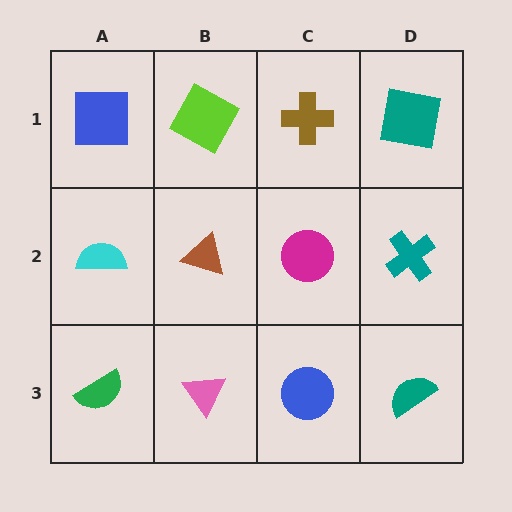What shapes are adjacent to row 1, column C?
A magenta circle (row 2, column C), a lime square (row 1, column B), a teal square (row 1, column D).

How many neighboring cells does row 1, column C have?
3.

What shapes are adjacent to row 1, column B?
A brown triangle (row 2, column B), a blue square (row 1, column A), a brown cross (row 1, column C).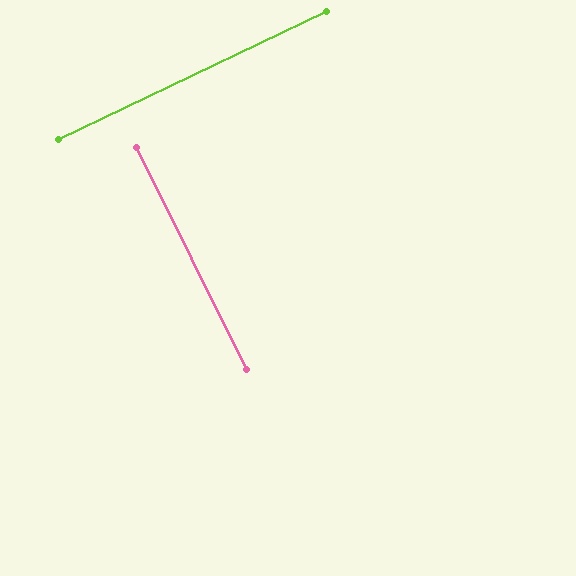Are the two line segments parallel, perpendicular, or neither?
Perpendicular — they meet at approximately 89°.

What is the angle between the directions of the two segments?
Approximately 89 degrees.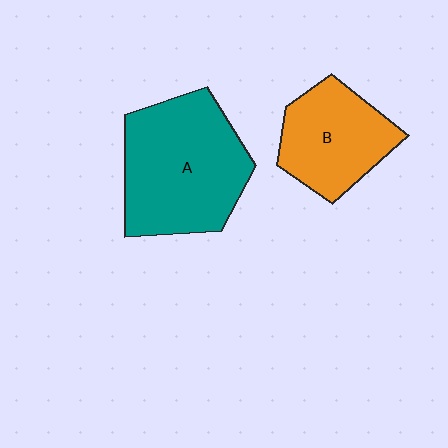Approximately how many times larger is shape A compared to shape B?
Approximately 1.5 times.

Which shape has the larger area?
Shape A (teal).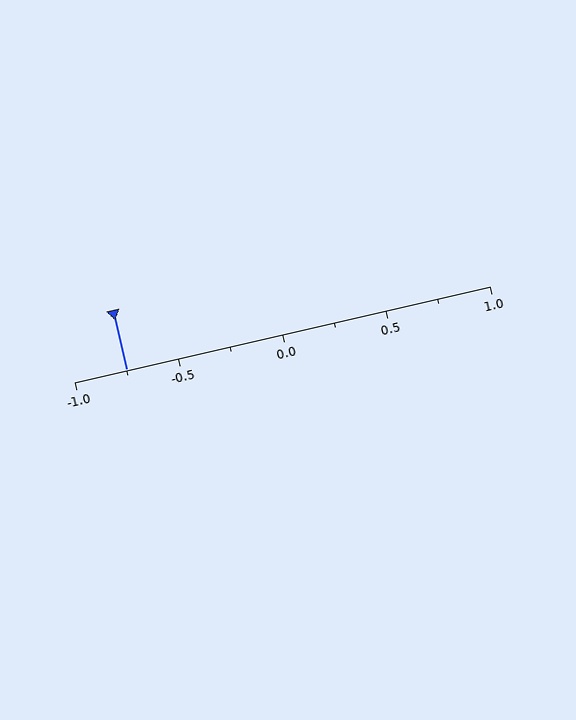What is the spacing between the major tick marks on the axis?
The major ticks are spaced 0.5 apart.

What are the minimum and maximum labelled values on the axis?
The axis runs from -1.0 to 1.0.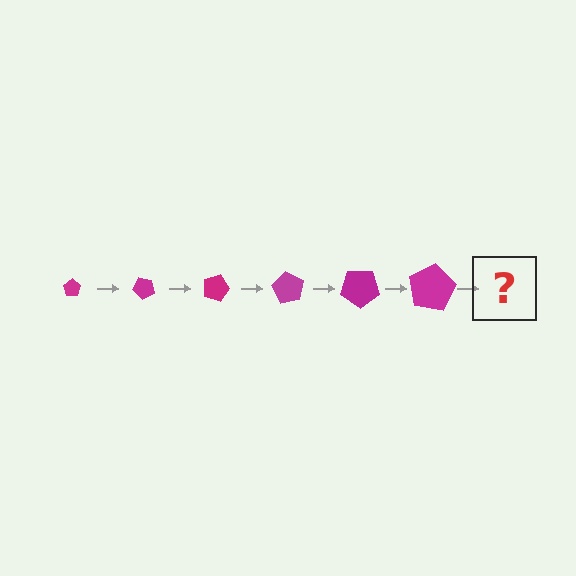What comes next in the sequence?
The next element should be a pentagon, larger than the previous one and rotated 270 degrees from the start.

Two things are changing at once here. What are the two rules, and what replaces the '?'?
The two rules are that the pentagon grows larger each step and it rotates 45 degrees each step. The '?' should be a pentagon, larger than the previous one and rotated 270 degrees from the start.